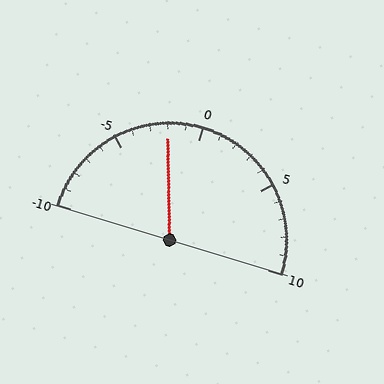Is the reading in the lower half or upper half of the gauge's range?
The reading is in the lower half of the range (-10 to 10).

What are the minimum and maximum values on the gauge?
The gauge ranges from -10 to 10.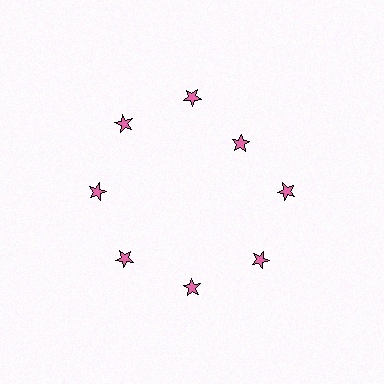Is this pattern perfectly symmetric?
No. The 8 pink stars are arranged in a ring, but one element near the 2 o'clock position is pulled inward toward the center, breaking the 8-fold rotational symmetry.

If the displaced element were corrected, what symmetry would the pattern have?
It would have 8-fold rotational symmetry — the pattern would map onto itself every 45 degrees.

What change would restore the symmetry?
The symmetry would be restored by moving it outward, back onto the ring so that all 8 stars sit at equal angles and equal distance from the center.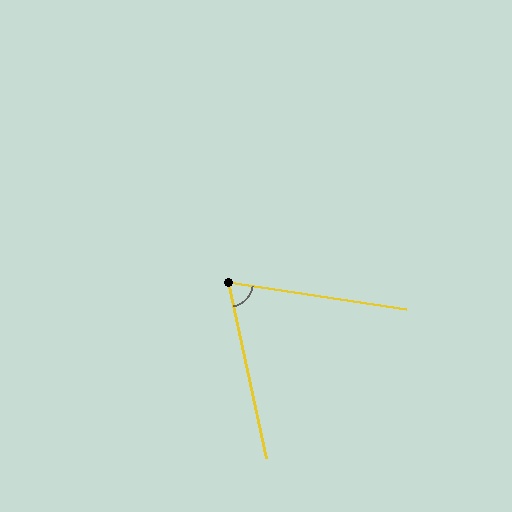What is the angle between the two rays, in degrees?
Approximately 69 degrees.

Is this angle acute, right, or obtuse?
It is acute.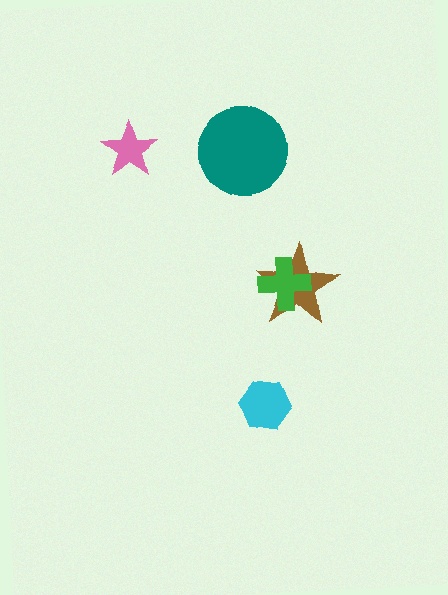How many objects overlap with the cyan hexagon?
0 objects overlap with the cyan hexagon.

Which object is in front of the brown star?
The green cross is in front of the brown star.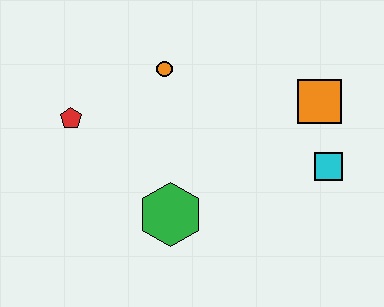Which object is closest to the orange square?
The cyan square is closest to the orange square.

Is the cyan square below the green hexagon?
No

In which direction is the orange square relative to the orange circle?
The orange square is to the right of the orange circle.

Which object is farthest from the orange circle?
The cyan square is farthest from the orange circle.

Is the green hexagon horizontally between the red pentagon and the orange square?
Yes